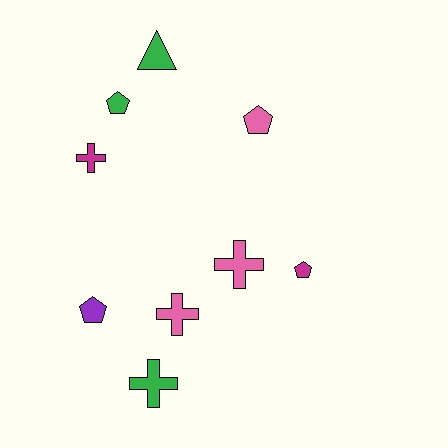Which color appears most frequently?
Green, with 3 objects.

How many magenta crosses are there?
There is 1 magenta cross.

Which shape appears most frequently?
Pentagon, with 4 objects.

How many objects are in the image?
There are 9 objects.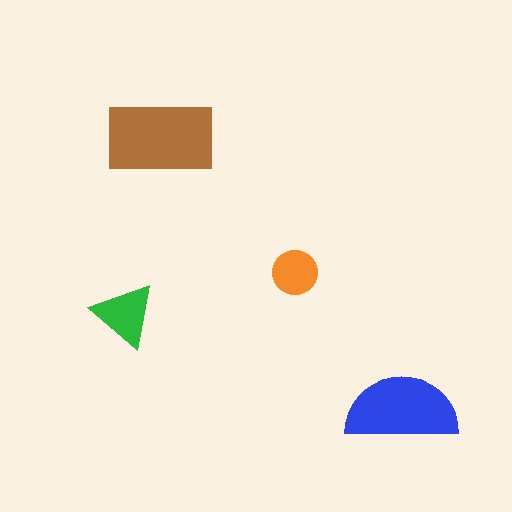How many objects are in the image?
There are 4 objects in the image.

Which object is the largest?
The brown rectangle.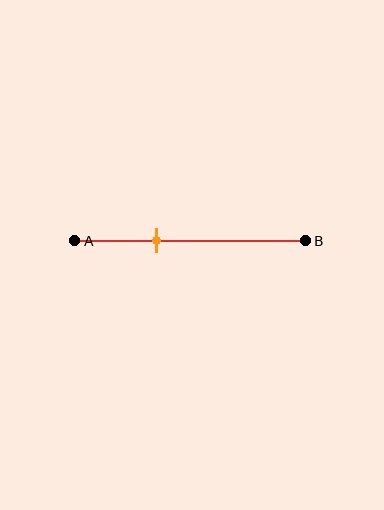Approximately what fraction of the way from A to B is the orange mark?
The orange mark is approximately 35% of the way from A to B.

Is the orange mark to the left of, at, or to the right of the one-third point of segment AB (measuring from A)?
The orange mark is approximately at the one-third point of segment AB.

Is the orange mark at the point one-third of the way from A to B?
Yes, the mark is approximately at the one-third point.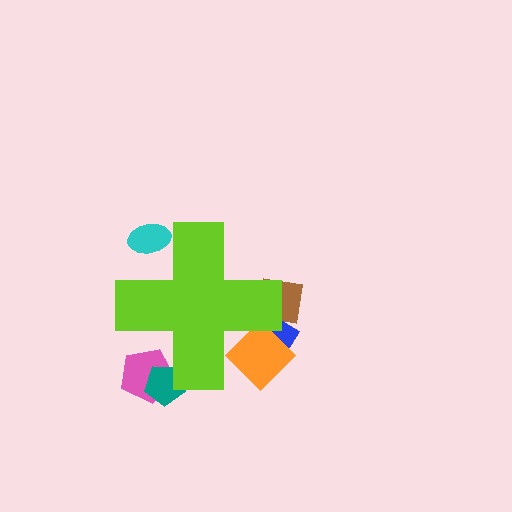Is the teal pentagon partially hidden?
Yes, the teal pentagon is partially hidden behind the lime cross.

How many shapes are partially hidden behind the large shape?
6 shapes are partially hidden.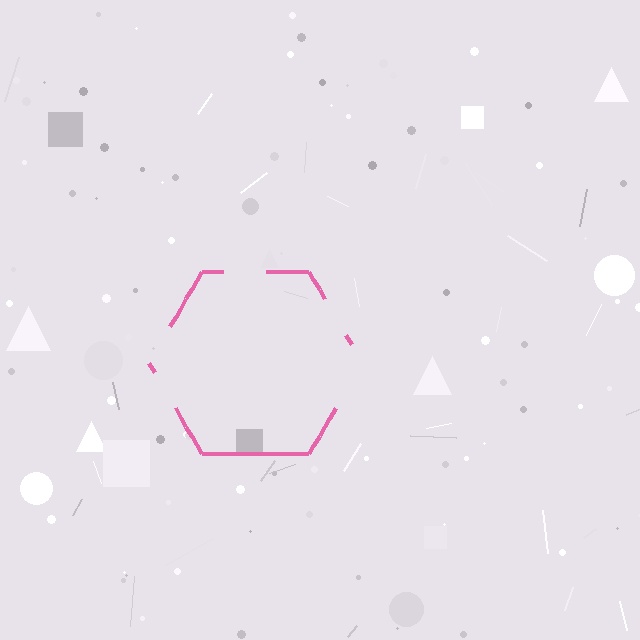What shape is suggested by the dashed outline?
The dashed outline suggests a hexagon.